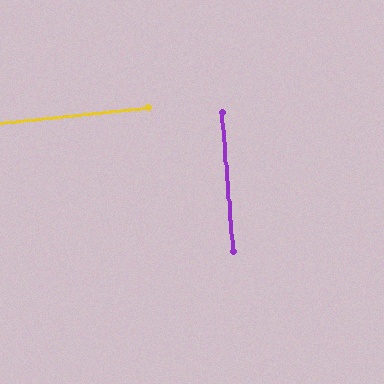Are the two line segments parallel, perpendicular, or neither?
Perpendicular — they meet at approximately 88°.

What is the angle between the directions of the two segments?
Approximately 88 degrees.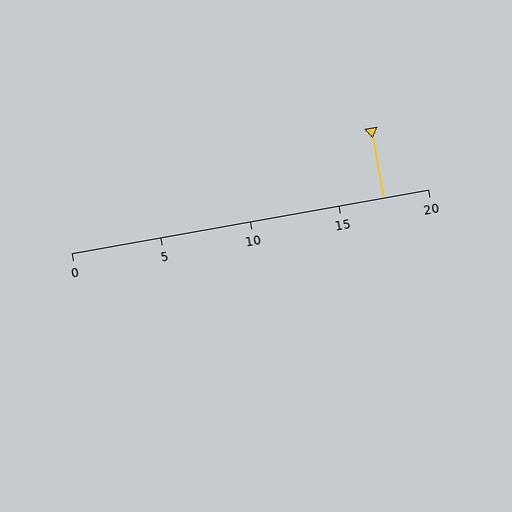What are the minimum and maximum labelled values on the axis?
The axis runs from 0 to 20.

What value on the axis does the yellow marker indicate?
The marker indicates approximately 17.5.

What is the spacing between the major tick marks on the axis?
The major ticks are spaced 5 apart.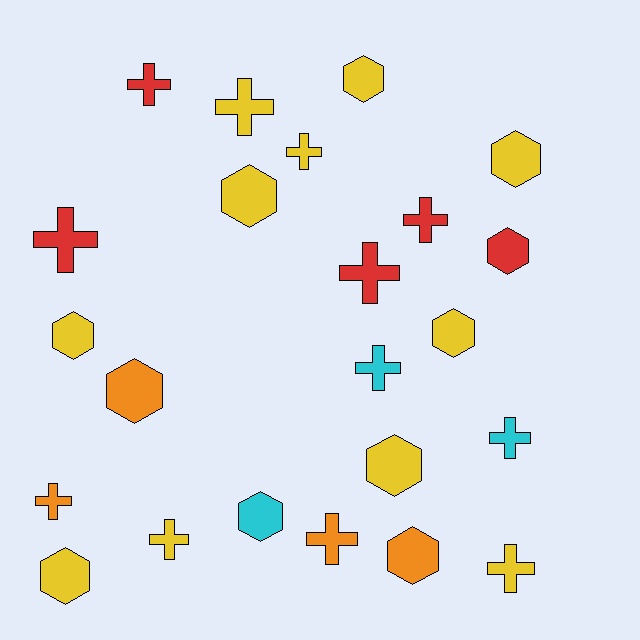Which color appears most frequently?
Yellow, with 11 objects.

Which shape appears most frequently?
Cross, with 12 objects.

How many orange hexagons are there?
There are 2 orange hexagons.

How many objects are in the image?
There are 23 objects.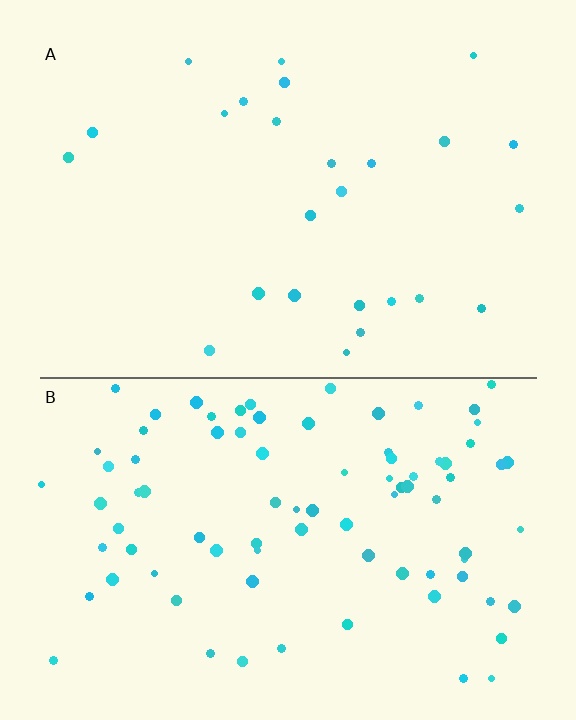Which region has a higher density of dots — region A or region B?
B (the bottom).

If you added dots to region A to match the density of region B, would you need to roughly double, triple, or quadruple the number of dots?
Approximately triple.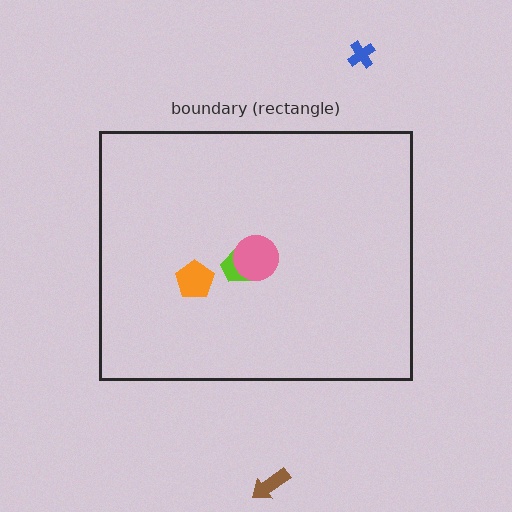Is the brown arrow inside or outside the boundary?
Outside.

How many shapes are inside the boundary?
3 inside, 2 outside.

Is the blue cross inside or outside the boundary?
Outside.